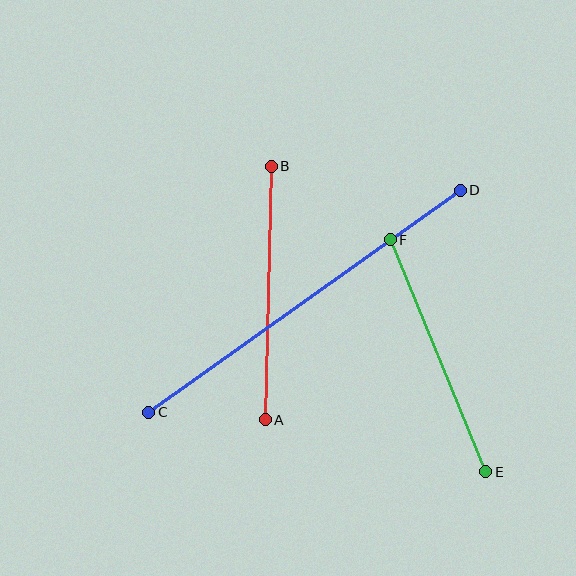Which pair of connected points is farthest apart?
Points C and D are farthest apart.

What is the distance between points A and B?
The distance is approximately 253 pixels.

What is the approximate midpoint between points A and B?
The midpoint is at approximately (268, 293) pixels.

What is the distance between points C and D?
The distance is approximately 383 pixels.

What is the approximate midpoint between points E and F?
The midpoint is at approximately (438, 356) pixels.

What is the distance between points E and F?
The distance is approximately 251 pixels.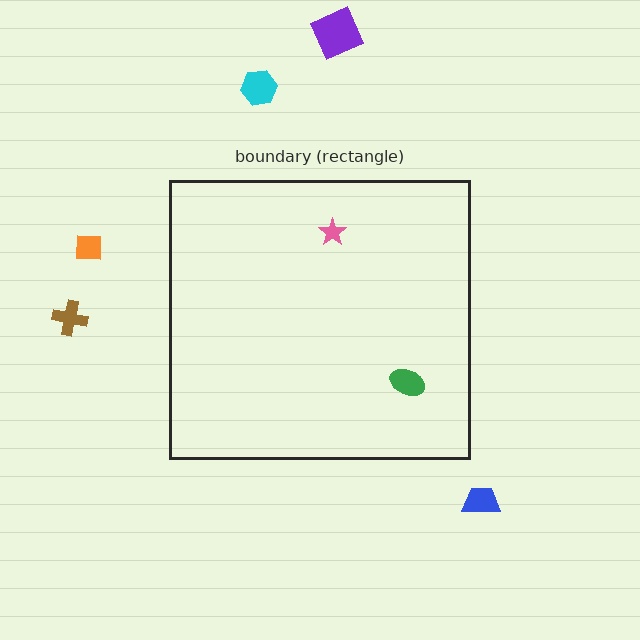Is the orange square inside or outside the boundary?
Outside.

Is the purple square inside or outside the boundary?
Outside.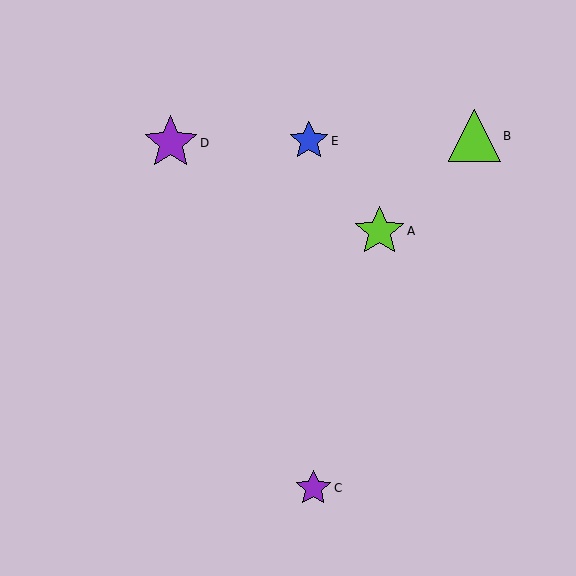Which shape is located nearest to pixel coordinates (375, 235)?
The lime star (labeled A) at (379, 231) is nearest to that location.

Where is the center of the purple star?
The center of the purple star is at (313, 488).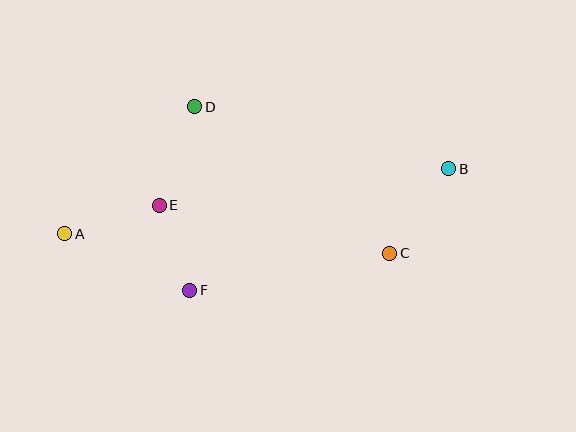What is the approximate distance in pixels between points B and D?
The distance between B and D is approximately 261 pixels.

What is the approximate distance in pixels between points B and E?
The distance between B and E is approximately 292 pixels.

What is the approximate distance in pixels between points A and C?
The distance between A and C is approximately 325 pixels.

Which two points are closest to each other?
Points E and F are closest to each other.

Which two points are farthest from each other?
Points A and B are farthest from each other.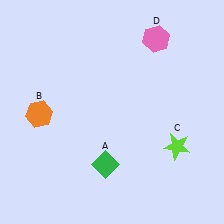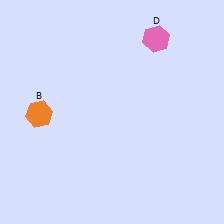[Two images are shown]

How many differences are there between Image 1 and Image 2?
There are 2 differences between the two images.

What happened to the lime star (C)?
The lime star (C) was removed in Image 2. It was in the bottom-right area of Image 1.